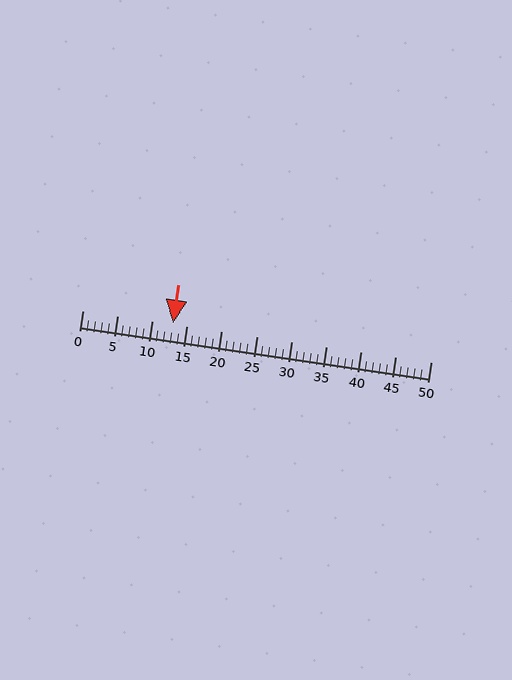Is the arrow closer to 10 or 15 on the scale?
The arrow is closer to 15.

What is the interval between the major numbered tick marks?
The major tick marks are spaced 5 units apart.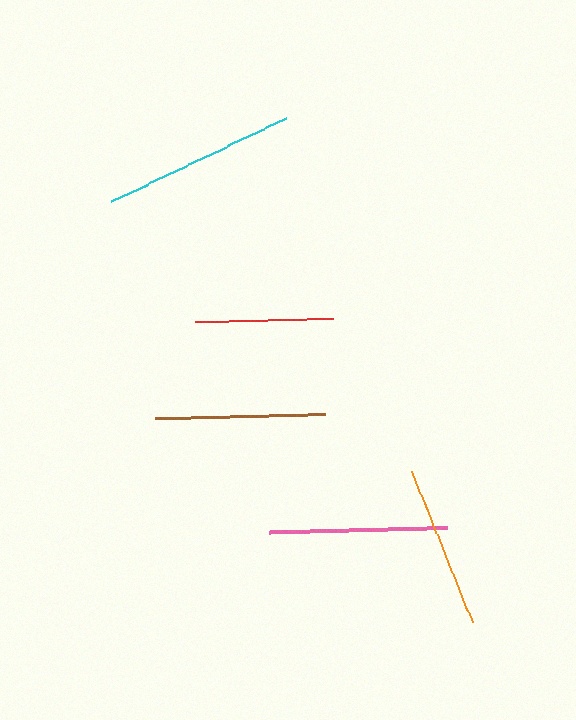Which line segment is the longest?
The cyan line is the longest at approximately 194 pixels.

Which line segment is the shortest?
The red line is the shortest at approximately 138 pixels.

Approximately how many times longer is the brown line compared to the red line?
The brown line is approximately 1.2 times the length of the red line.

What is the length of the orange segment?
The orange segment is approximately 164 pixels long.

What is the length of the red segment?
The red segment is approximately 138 pixels long.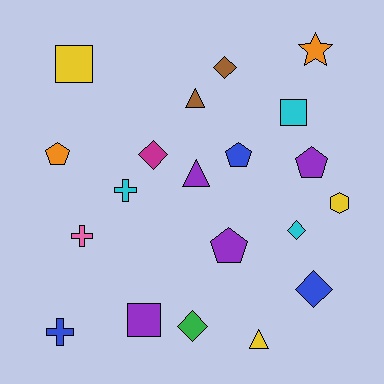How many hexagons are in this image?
There is 1 hexagon.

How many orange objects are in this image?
There are 2 orange objects.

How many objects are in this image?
There are 20 objects.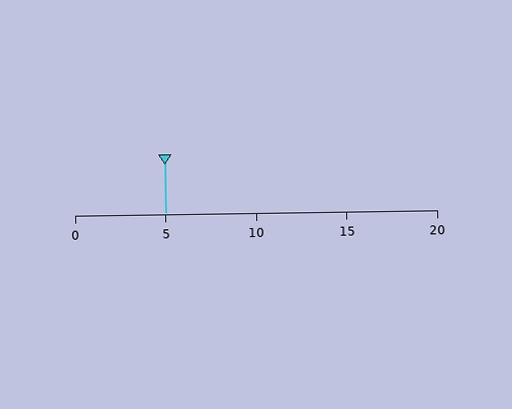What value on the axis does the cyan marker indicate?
The marker indicates approximately 5.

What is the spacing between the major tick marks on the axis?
The major ticks are spaced 5 apart.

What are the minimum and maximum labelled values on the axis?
The axis runs from 0 to 20.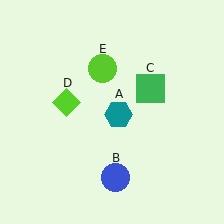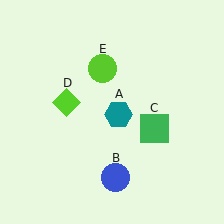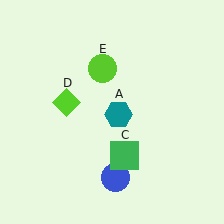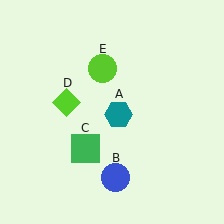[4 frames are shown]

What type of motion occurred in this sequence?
The green square (object C) rotated clockwise around the center of the scene.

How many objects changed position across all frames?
1 object changed position: green square (object C).